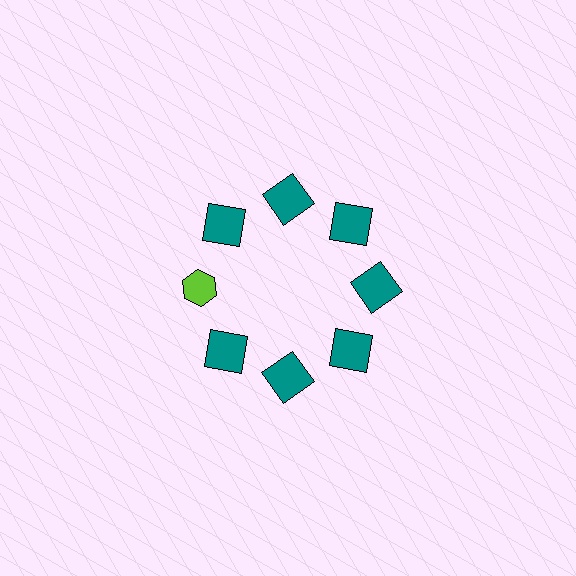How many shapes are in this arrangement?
There are 8 shapes arranged in a ring pattern.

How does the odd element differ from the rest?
It differs in both color (lime instead of teal) and shape (hexagon instead of square).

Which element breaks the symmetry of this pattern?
The lime hexagon at roughly the 9 o'clock position breaks the symmetry. All other shapes are teal squares.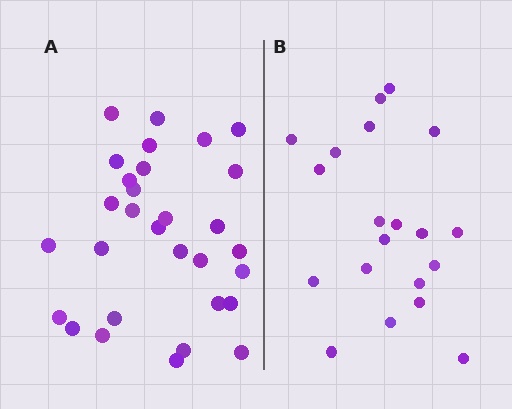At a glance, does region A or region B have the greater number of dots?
Region A (the left region) has more dots.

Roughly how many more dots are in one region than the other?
Region A has roughly 10 or so more dots than region B.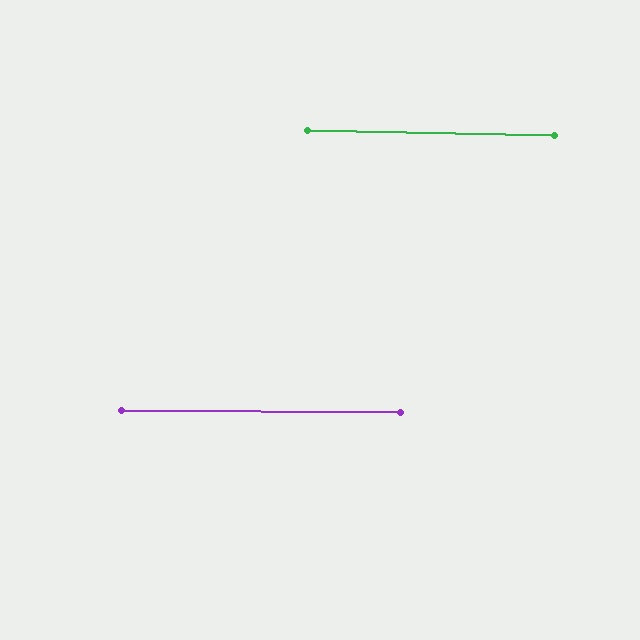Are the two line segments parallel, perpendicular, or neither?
Parallel — their directions differ by only 0.9°.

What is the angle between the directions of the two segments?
Approximately 1 degree.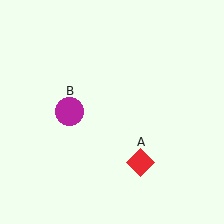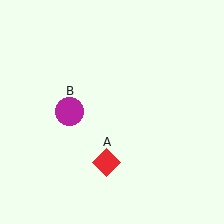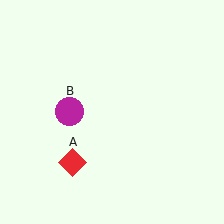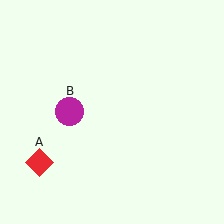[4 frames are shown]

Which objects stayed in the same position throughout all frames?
Magenta circle (object B) remained stationary.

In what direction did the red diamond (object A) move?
The red diamond (object A) moved left.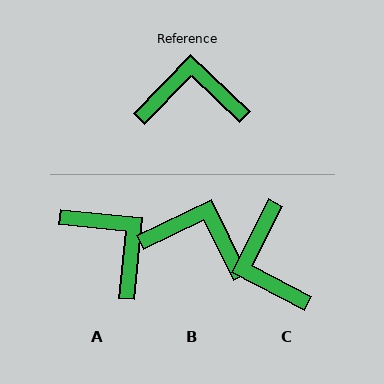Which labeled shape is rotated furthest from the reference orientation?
C, about 107 degrees away.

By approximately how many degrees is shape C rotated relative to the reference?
Approximately 107 degrees counter-clockwise.